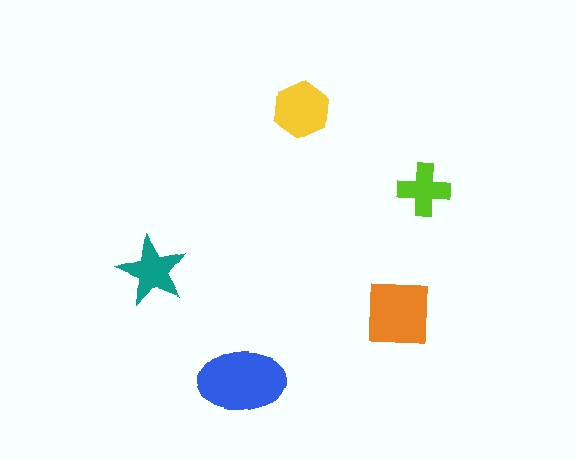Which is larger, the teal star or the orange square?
The orange square.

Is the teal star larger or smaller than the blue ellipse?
Smaller.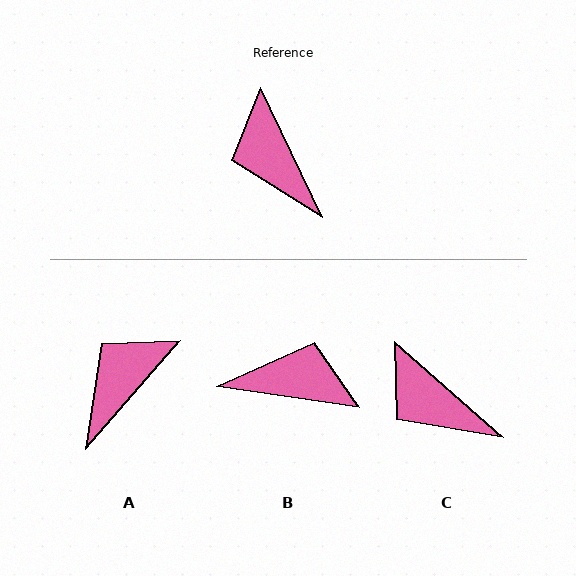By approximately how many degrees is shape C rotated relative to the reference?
Approximately 23 degrees counter-clockwise.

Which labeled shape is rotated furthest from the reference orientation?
B, about 124 degrees away.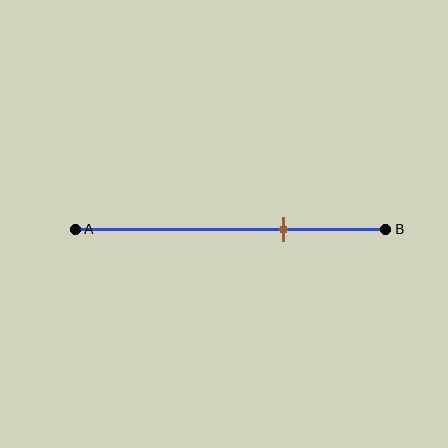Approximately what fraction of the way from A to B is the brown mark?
The brown mark is approximately 65% of the way from A to B.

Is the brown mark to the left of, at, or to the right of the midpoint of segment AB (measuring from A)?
The brown mark is to the right of the midpoint of segment AB.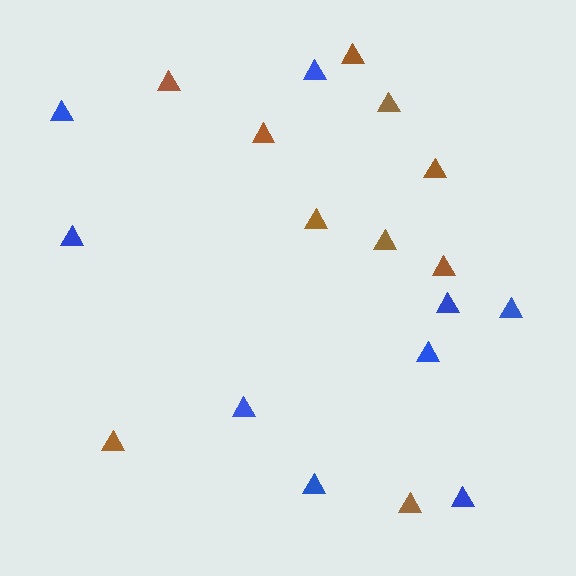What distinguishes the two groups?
There are 2 groups: one group of brown triangles (10) and one group of blue triangles (9).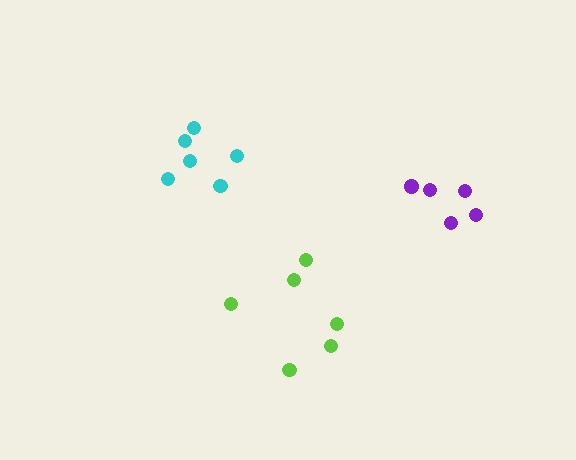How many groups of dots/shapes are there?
There are 3 groups.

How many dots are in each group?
Group 1: 5 dots, Group 2: 6 dots, Group 3: 6 dots (17 total).